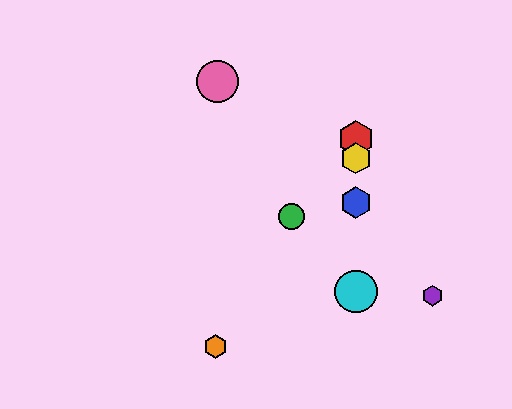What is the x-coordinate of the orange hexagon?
The orange hexagon is at x≈216.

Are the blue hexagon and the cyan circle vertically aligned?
Yes, both are at x≈356.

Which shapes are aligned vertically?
The red hexagon, the blue hexagon, the yellow hexagon, the cyan circle are aligned vertically.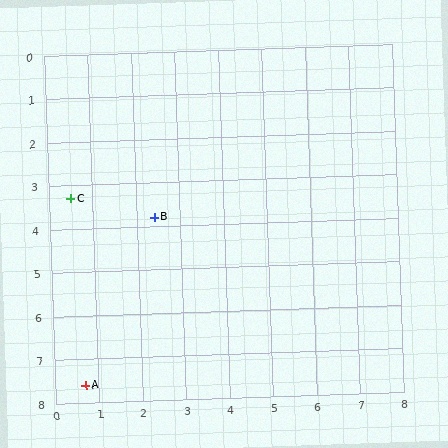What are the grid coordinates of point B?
Point B is at approximately (2.4, 3.8).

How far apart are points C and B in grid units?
Points C and B are about 2.0 grid units apart.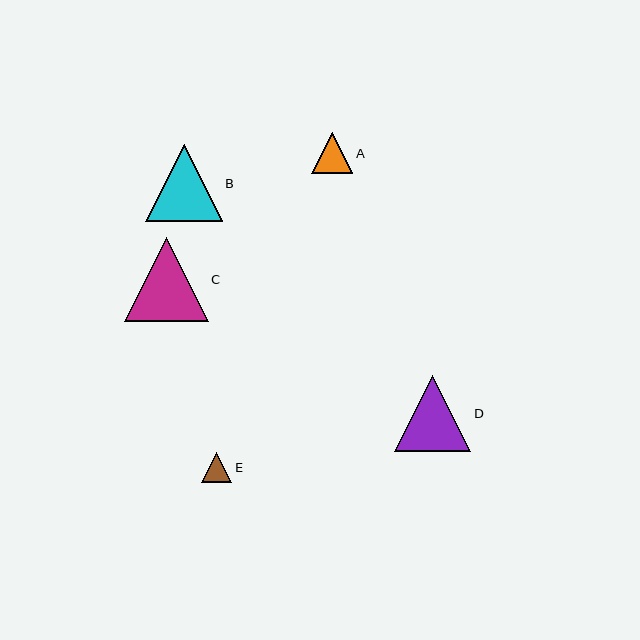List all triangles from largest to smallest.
From largest to smallest: C, B, D, A, E.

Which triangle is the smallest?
Triangle E is the smallest with a size of approximately 30 pixels.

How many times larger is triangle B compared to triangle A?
Triangle B is approximately 1.9 times the size of triangle A.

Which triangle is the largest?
Triangle C is the largest with a size of approximately 84 pixels.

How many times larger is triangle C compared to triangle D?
Triangle C is approximately 1.1 times the size of triangle D.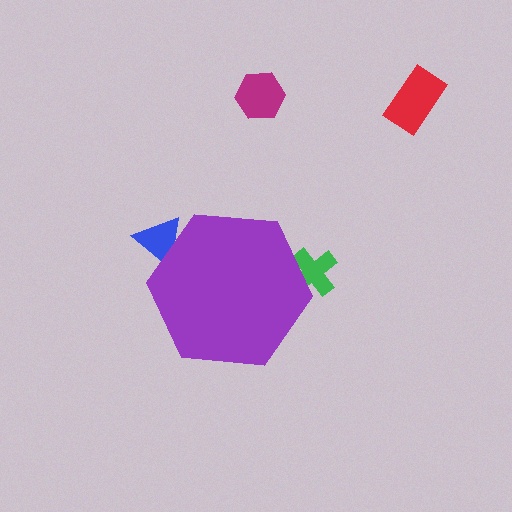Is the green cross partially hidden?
Yes, the green cross is partially hidden behind the purple hexagon.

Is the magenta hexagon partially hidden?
No, the magenta hexagon is fully visible.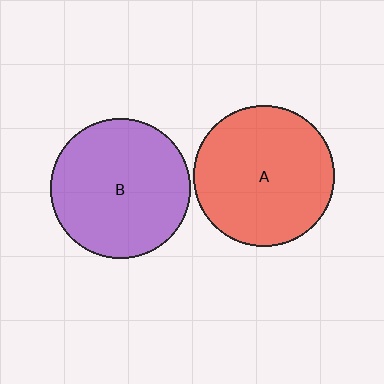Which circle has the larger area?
Circle B (purple).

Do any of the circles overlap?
No, none of the circles overlap.